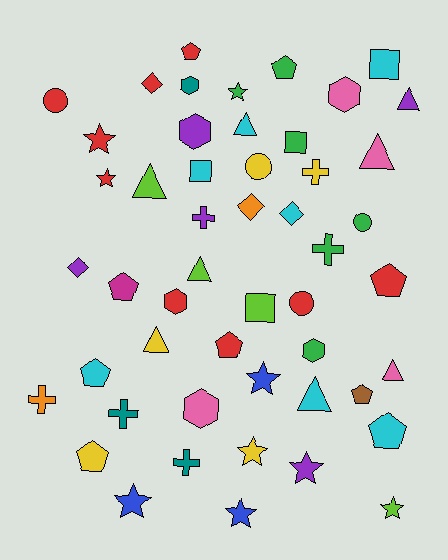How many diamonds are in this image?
There are 4 diamonds.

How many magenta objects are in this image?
There is 1 magenta object.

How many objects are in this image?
There are 50 objects.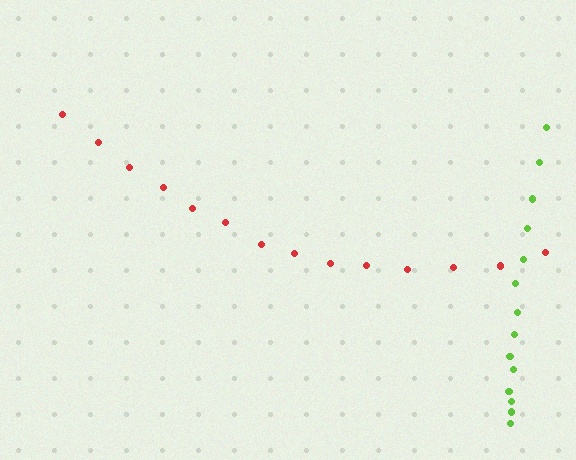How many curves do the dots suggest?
There are 2 distinct paths.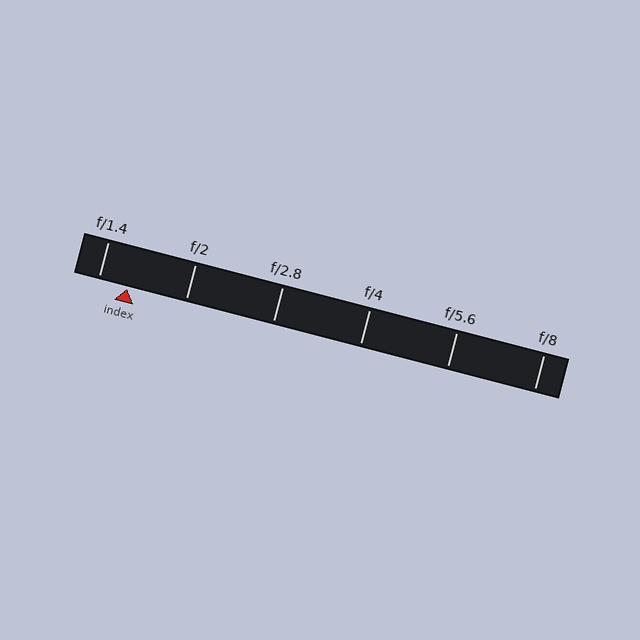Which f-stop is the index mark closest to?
The index mark is closest to f/1.4.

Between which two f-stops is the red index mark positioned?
The index mark is between f/1.4 and f/2.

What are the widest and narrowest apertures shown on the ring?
The widest aperture shown is f/1.4 and the narrowest is f/8.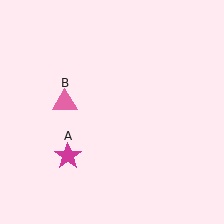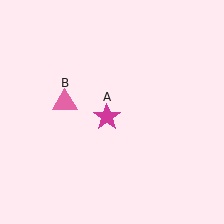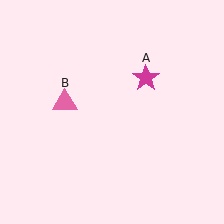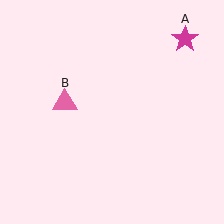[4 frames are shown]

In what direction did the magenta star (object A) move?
The magenta star (object A) moved up and to the right.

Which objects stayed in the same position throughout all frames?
Pink triangle (object B) remained stationary.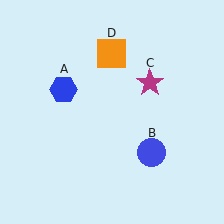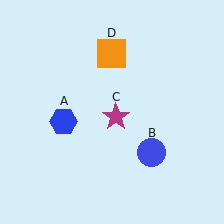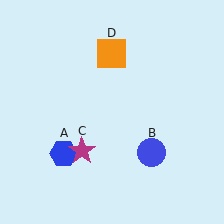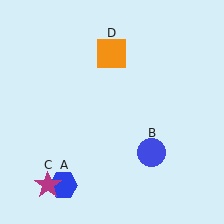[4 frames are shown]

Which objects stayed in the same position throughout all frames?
Blue circle (object B) and orange square (object D) remained stationary.